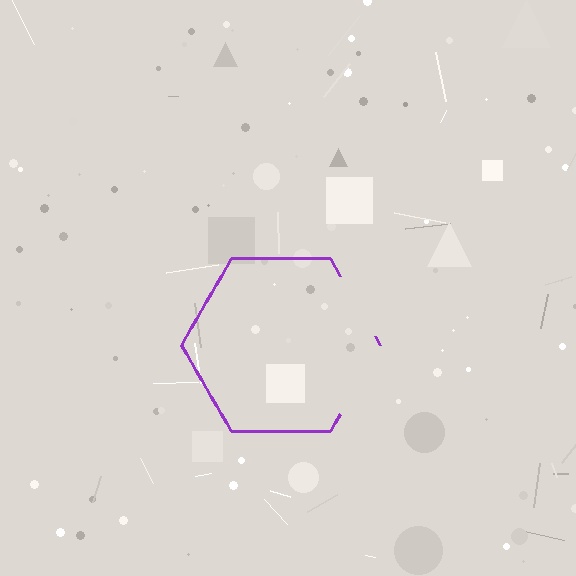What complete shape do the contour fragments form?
The contour fragments form a hexagon.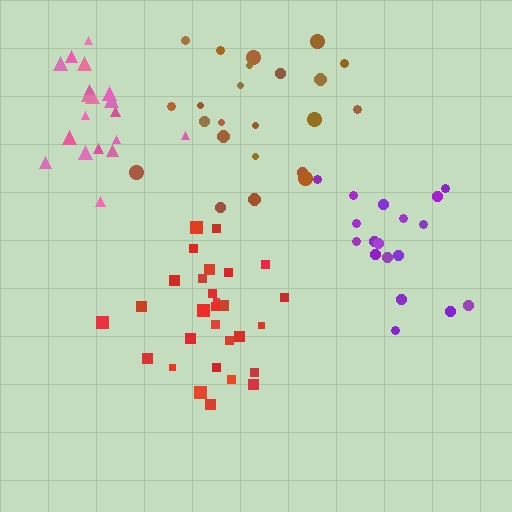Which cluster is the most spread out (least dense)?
Brown.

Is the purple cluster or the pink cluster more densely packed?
Pink.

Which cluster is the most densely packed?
Red.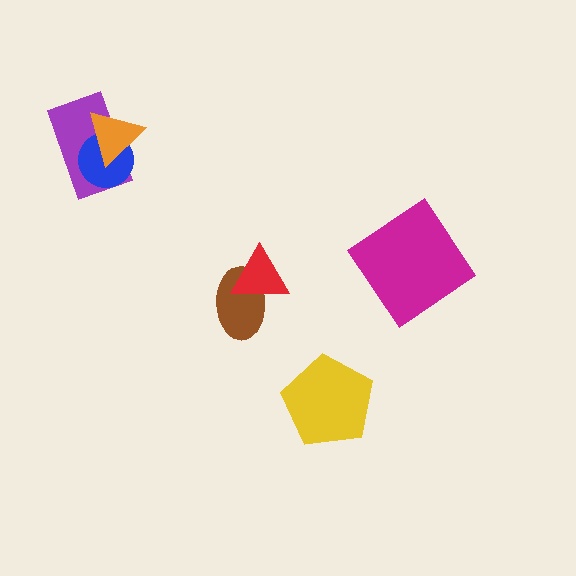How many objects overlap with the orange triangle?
2 objects overlap with the orange triangle.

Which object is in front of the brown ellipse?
The red triangle is in front of the brown ellipse.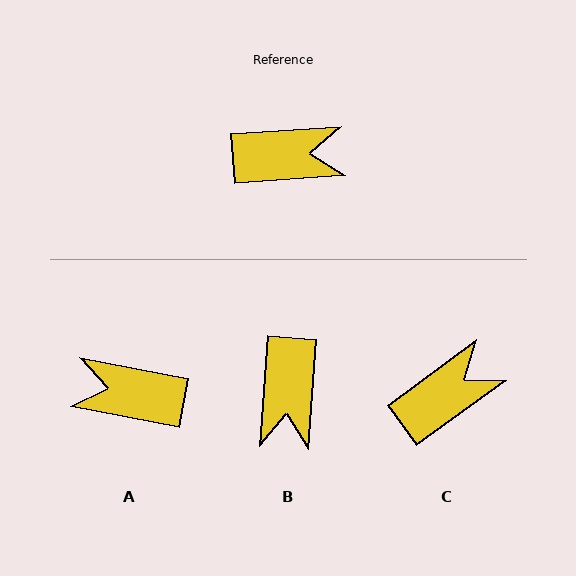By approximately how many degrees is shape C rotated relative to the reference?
Approximately 32 degrees counter-clockwise.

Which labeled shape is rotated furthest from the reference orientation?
A, about 165 degrees away.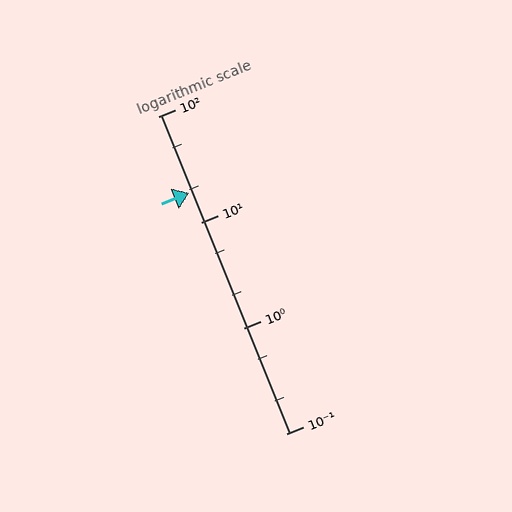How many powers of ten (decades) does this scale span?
The scale spans 3 decades, from 0.1 to 100.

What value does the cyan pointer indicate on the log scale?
The pointer indicates approximately 19.